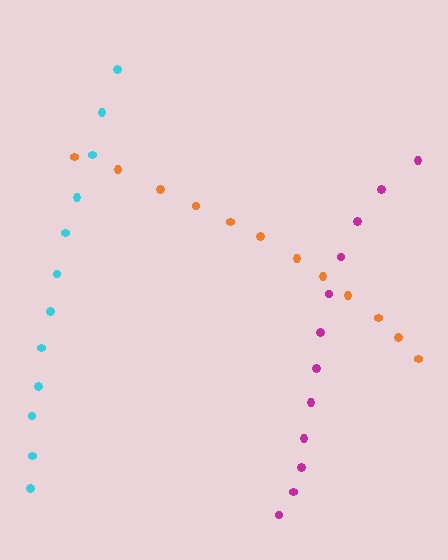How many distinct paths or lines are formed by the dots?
There are 3 distinct paths.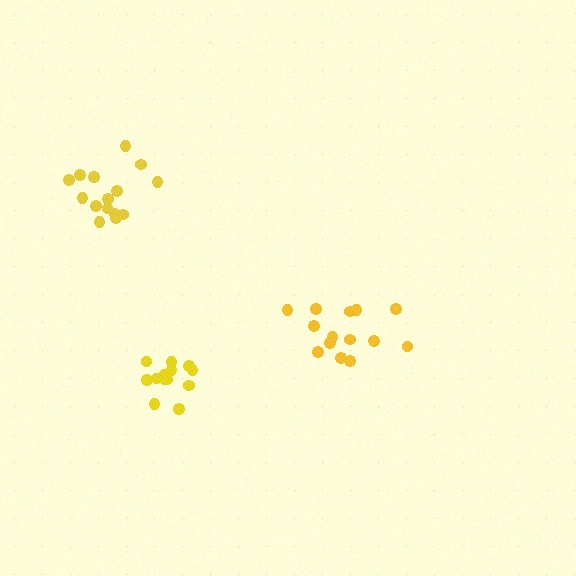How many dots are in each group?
Group 1: 13 dots, Group 2: 15 dots, Group 3: 14 dots (42 total).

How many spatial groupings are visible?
There are 3 spatial groupings.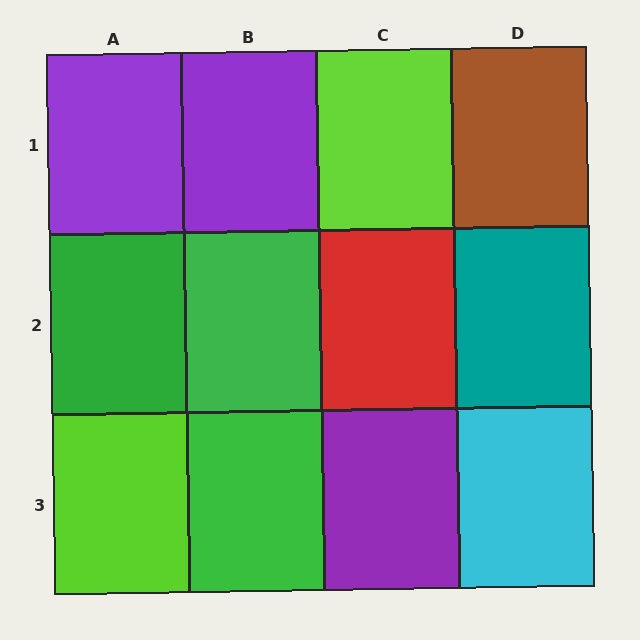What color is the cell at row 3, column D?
Cyan.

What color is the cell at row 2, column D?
Teal.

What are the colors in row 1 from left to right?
Purple, purple, lime, brown.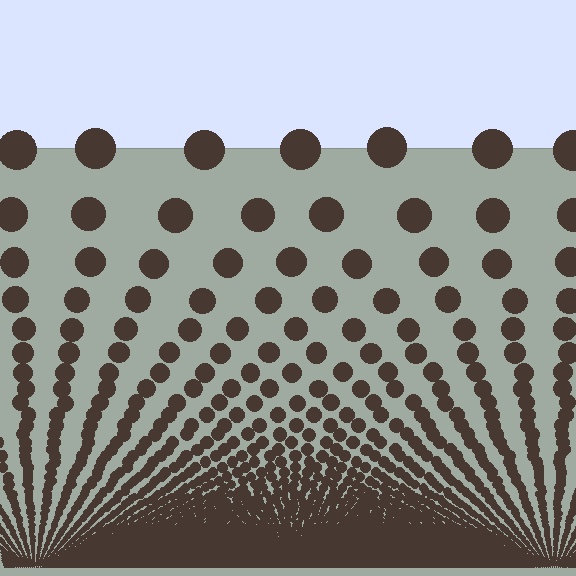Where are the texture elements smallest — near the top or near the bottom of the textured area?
Near the bottom.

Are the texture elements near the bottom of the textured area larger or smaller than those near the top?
Smaller. The gradient is inverted — elements near the bottom are smaller and denser.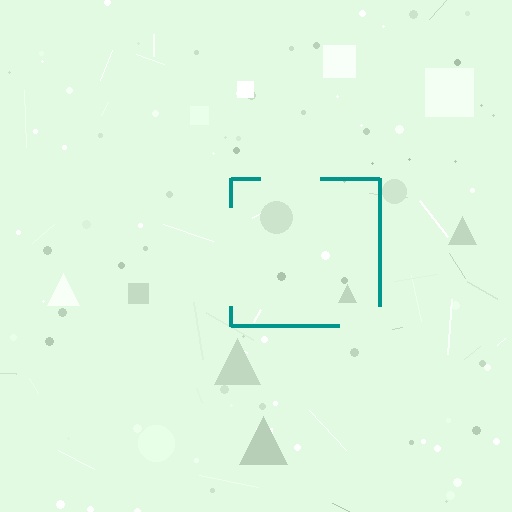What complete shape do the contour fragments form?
The contour fragments form a square.